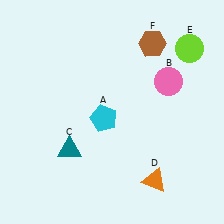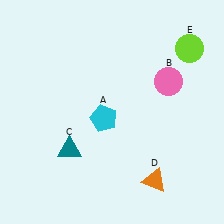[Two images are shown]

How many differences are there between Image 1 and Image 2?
There is 1 difference between the two images.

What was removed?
The brown hexagon (F) was removed in Image 2.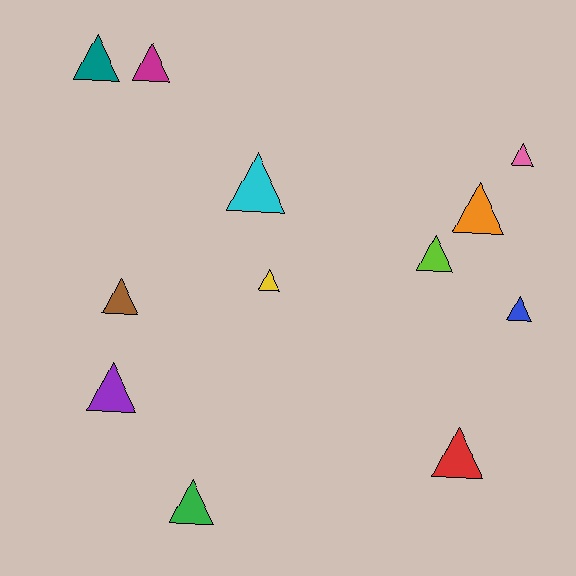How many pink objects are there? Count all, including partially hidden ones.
There is 1 pink object.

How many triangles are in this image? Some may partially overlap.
There are 12 triangles.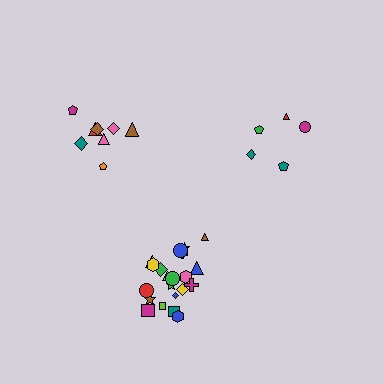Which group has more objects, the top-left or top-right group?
The top-left group.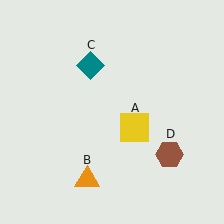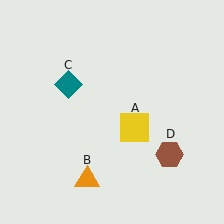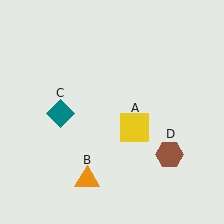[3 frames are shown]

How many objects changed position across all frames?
1 object changed position: teal diamond (object C).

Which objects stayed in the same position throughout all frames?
Yellow square (object A) and orange triangle (object B) and brown hexagon (object D) remained stationary.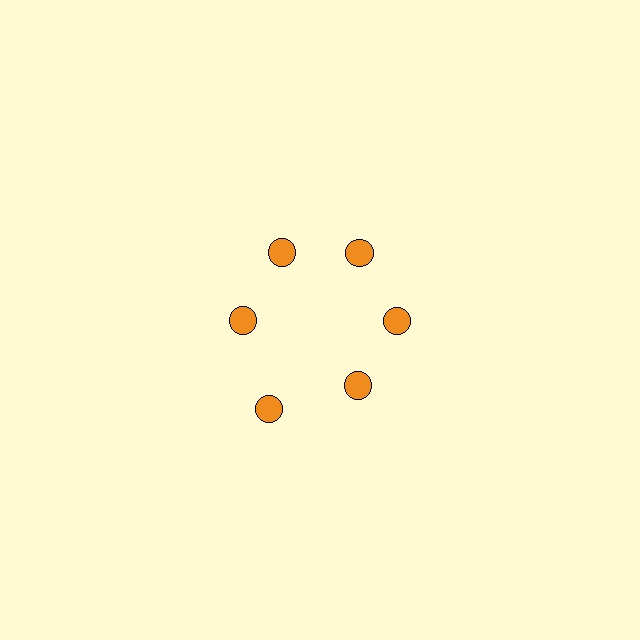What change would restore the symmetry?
The symmetry would be restored by moving it inward, back onto the ring so that all 6 circles sit at equal angles and equal distance from the center.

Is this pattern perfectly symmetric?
No. The 6 orange circles are arranged in a ring, but one element near the 7 o'clock position is pushed outward from the center, breaking the 6-fold rotational symmetry.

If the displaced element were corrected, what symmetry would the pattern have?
It would have 6-fold rotational symmetry — the pattern would map onto itself every 60 degrees.